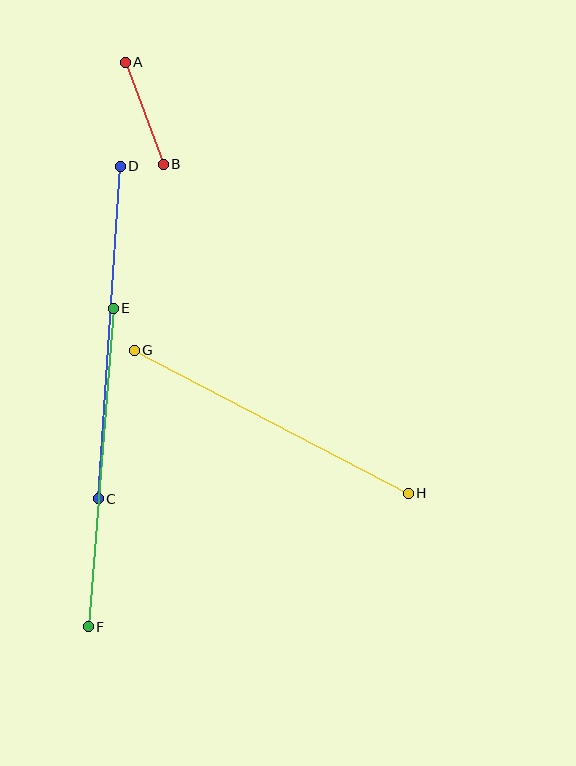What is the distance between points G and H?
The distance is approximately 309 pixels.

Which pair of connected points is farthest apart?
Points C and D are farthest apart.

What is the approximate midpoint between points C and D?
The midpoint is at approximately (109, 332) pixels.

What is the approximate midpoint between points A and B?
The midpoint is at approximately (144, 113) pixels.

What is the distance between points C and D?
The distance is approximately 333 pixels.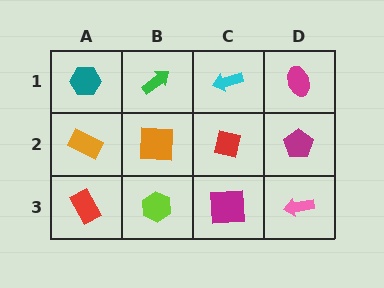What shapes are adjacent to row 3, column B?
An orange square (row 2, column B), a red rectangle (row 3, column A), a magenta square (row 3, column C).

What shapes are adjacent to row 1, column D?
A magenta pentagon (row 2, column D), a cyan arrow (row 1, column C).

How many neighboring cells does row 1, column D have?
2.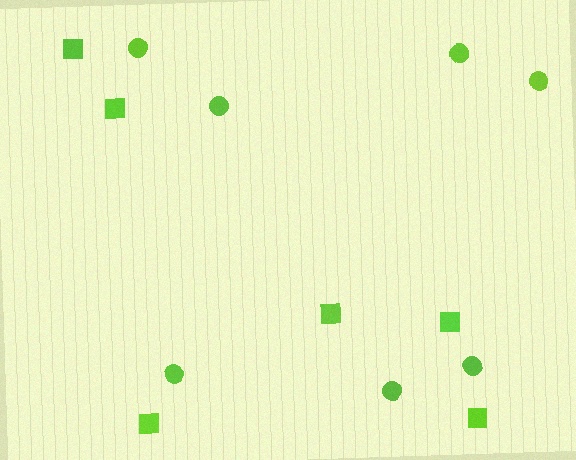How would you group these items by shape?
There are 2 groups: one group of circles (7) and one group of squares (6).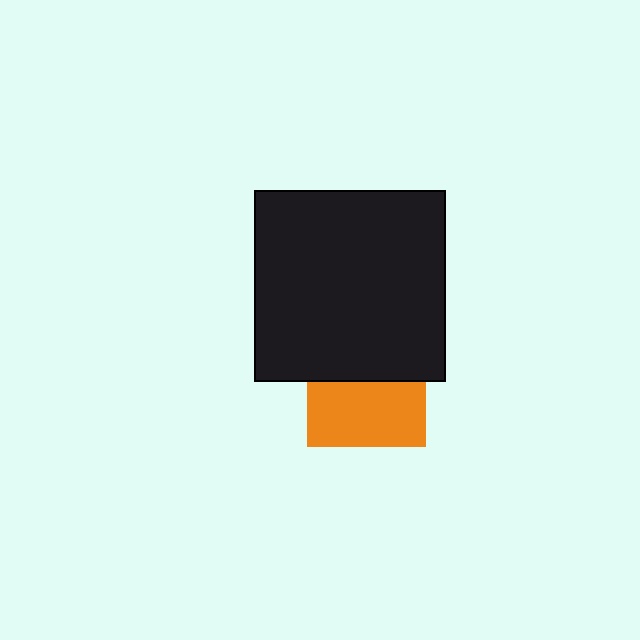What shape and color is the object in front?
The object in front is a black square.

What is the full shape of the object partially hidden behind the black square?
The partially hidden object is an orange square.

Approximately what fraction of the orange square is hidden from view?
Roughly 44% of the orange square is hidden behind the black square.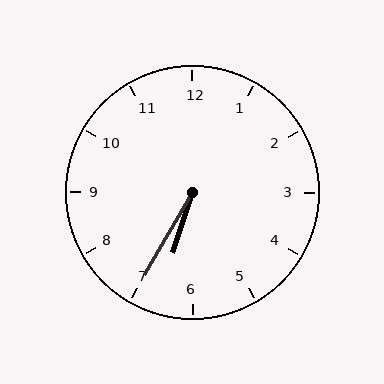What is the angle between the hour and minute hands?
Approximately 12 degrees.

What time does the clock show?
6:35.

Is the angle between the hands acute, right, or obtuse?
It is acute.